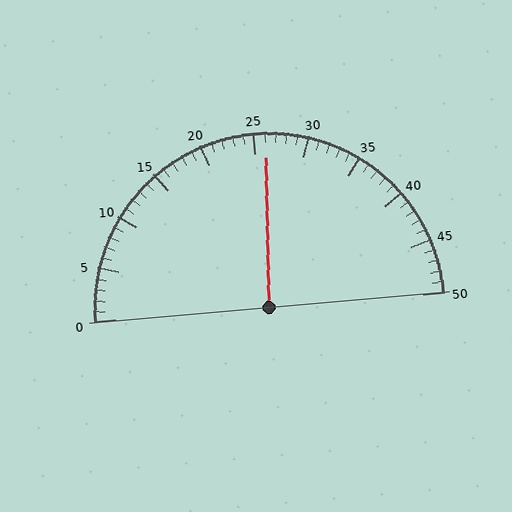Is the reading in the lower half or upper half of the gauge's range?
The reading is in the upper half of the range (0 to 50).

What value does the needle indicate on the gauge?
The needle indicates approximately 26.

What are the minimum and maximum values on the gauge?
The gauge ranges from 0 to 50.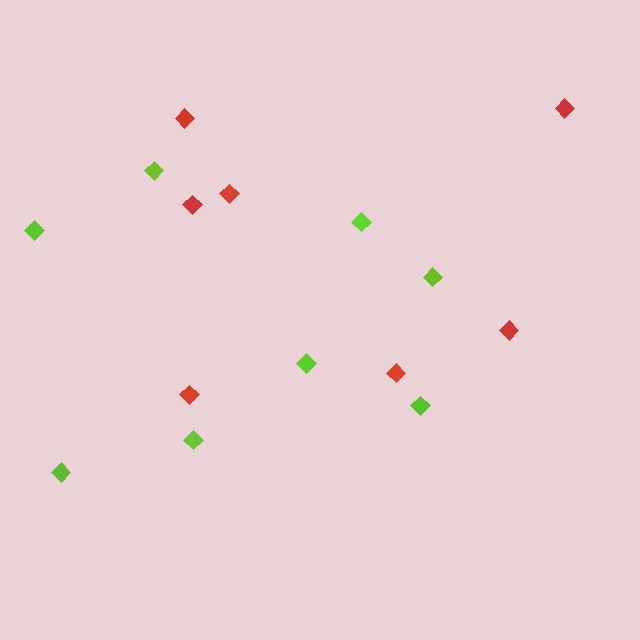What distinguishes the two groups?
There are 2 groups: one group of lime diamonds (8) and one group of red diamonds (7).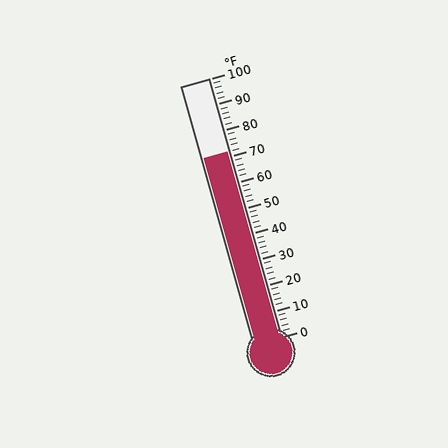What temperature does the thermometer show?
The thermometer shows approximately 72°F.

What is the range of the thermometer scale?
The thermometer scale ranges from 0°F to 100°F.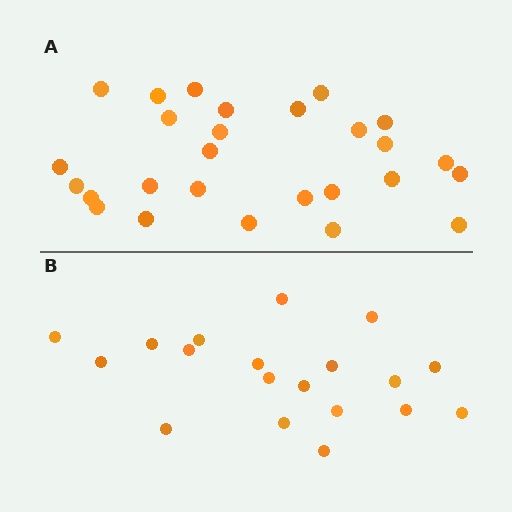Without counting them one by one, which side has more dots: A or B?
Region A (the top region) has more dots.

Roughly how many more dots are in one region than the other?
Region A has roughly 8 or so more dots than region B.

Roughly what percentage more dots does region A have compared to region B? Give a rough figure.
About 40% more.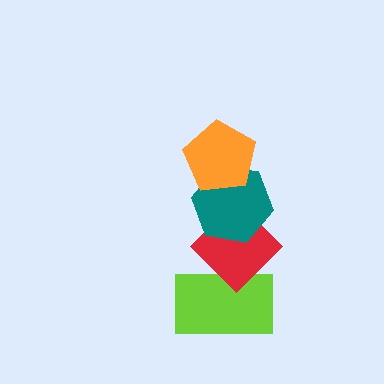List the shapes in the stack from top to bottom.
From top to bottom: the orange pentagon, the teal hexagon, the red diamond, the lime rectangle.